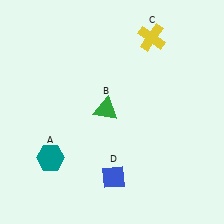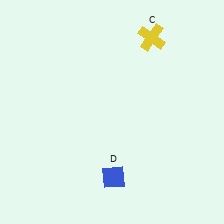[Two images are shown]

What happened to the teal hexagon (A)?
The teal hexagon (A) was removed in Image 2. It was in the bottom-left area of Image 1.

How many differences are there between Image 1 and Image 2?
There are 2 differences between the two images.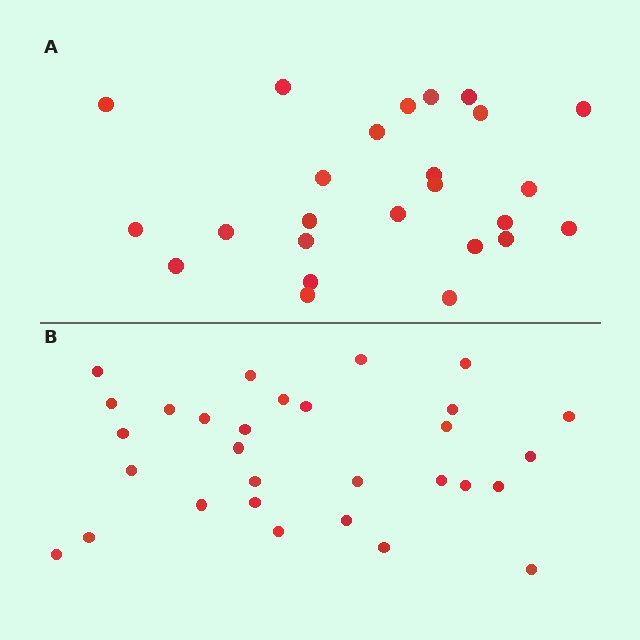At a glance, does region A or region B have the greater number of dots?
Region B (the bottom region) has more dots.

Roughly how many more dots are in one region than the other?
Region B has about 5 more dots than region A.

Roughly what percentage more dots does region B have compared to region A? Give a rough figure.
About 20% more.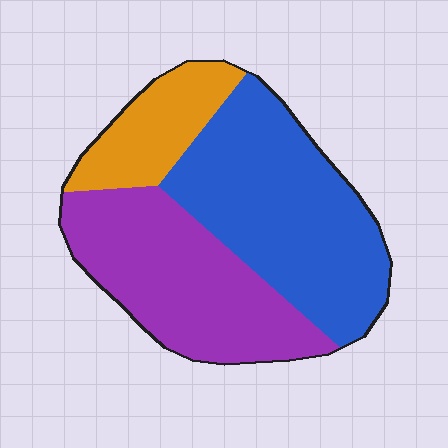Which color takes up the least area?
Orange, at roughly 15%.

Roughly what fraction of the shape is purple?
Purple covers 38% of the shape.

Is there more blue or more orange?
Blue.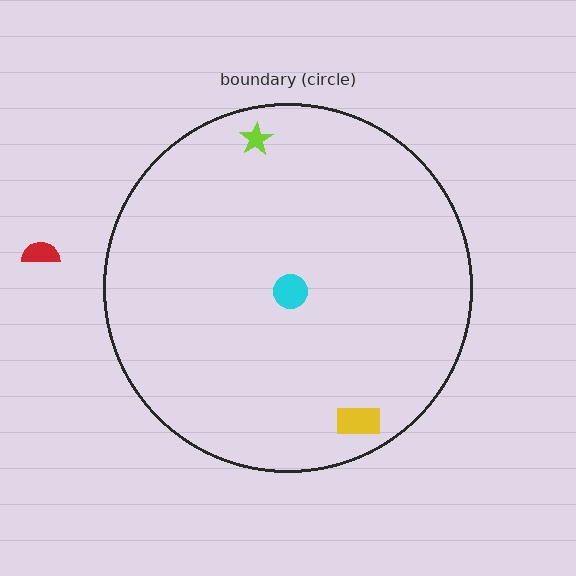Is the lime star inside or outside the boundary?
Inside.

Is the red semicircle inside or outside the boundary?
Outside.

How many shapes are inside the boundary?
3 inside, 1 outside.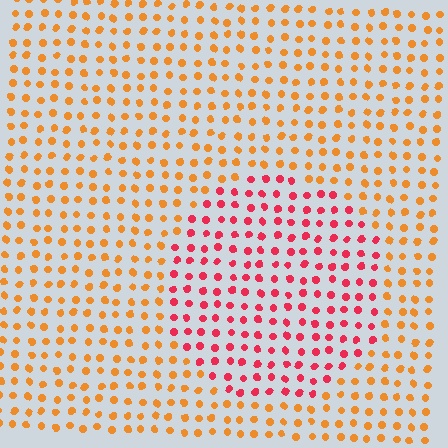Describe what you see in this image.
The image is filled with small orange elements in a uniform arrangement. A circle-shaped region is visible where the elements are tinted to a slightly different hue, forming a subtle color boundary.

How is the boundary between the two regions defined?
The boundary is defined purely by a slight shift in hue (about 43 degrees). Spacing, size, and orientation are identical on both sides.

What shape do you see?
I see a circle.